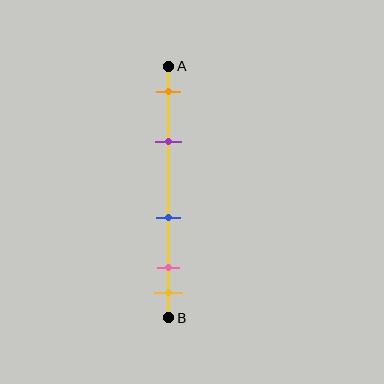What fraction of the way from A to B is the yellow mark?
The yellow mark is approximately 90% (0.9) of the way from A to B.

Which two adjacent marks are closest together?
The pink and yellow marks are the closest adjacent pair.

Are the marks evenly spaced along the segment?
No, the marks are not evenly spaced.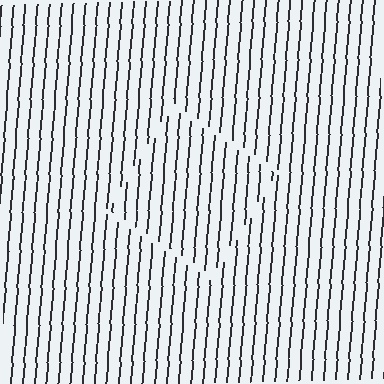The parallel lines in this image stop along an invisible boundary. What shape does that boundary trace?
An illusory square. The interior of the shape contains the same grating, shifted by half a period — the contour is defined by the phase discontinuity where line-ends from the inner and outer gratings abut.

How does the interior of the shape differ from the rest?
The interior of the shape contains the same grating, shifted by half a period — the contour is defined by the phase discontinuity where line-ends from the inner and outer gratings abut.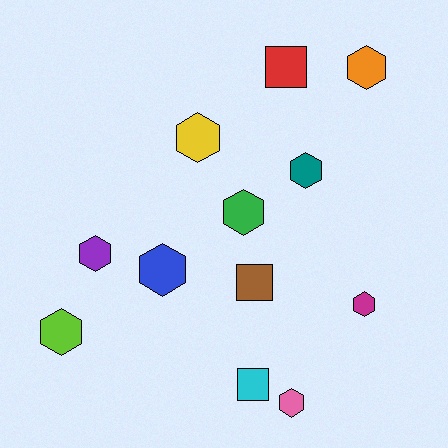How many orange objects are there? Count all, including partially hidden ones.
There is 1 orange object.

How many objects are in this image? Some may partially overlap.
There are 12 objects.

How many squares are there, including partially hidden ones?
There are 3 squares.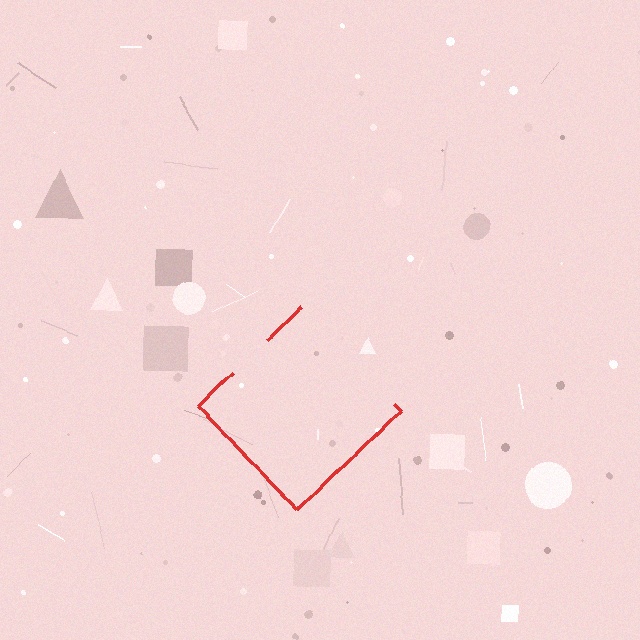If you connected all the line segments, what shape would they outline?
They would outline a diamond.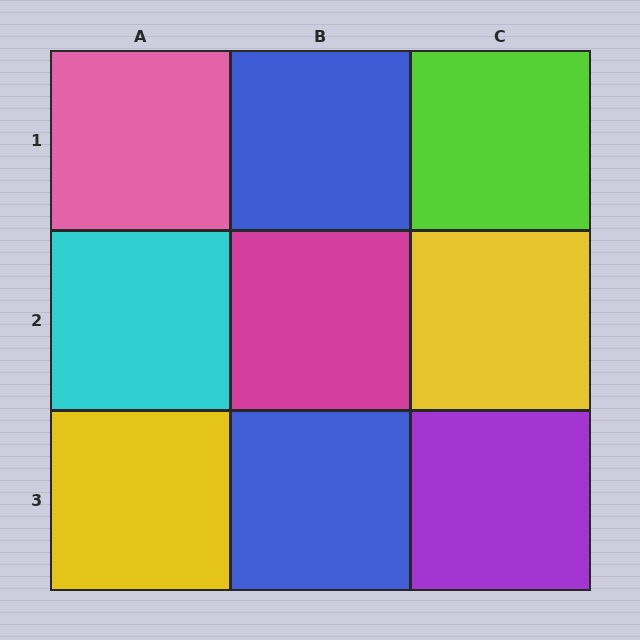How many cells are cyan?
1 cell is cyan.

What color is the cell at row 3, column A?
Yellow.